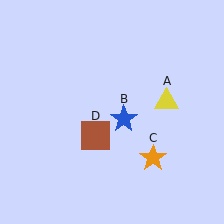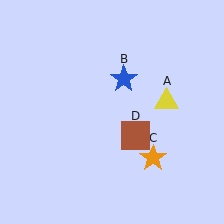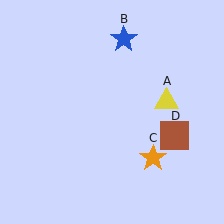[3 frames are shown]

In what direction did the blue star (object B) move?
The blue star (object B) moved up.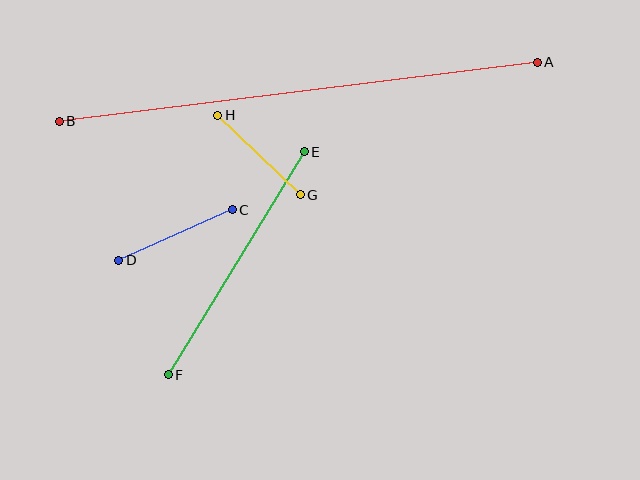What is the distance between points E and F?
The distance is approximately 261 pixels.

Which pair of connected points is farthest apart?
Points A and B are farthest apart.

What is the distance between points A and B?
The distance is approximately 481 pixels.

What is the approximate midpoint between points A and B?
The midpoint is at approximately (298, 92) pixels.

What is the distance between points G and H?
The distance is approximately 115 pixels.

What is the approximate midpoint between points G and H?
The midpoint is at approximately (259, 155) pixels.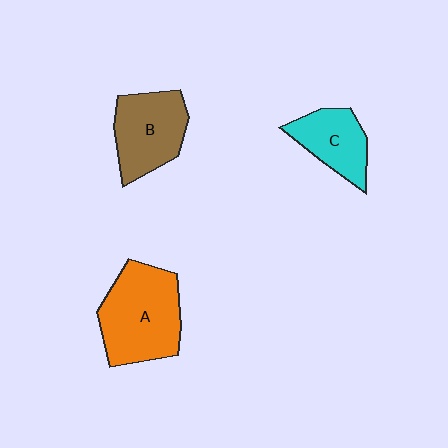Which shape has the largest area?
Shape A (orange).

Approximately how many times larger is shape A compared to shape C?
Approximately 1.7 times.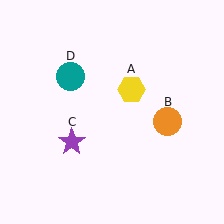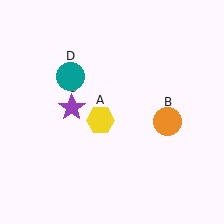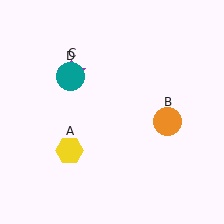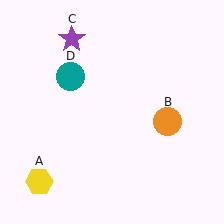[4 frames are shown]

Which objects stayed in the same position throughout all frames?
Orange circle (object B) and teal circle (object D) remained stationary.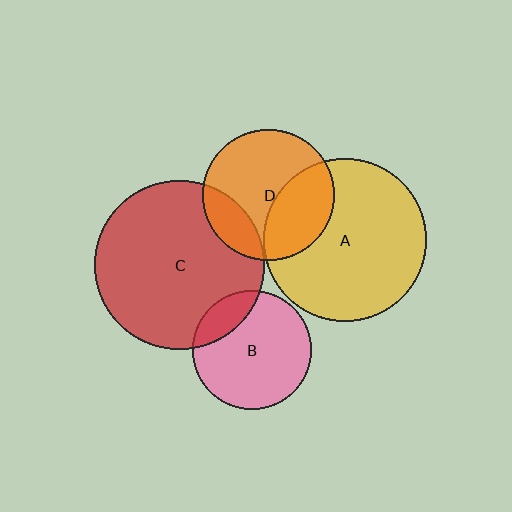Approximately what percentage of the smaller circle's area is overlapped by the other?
Approximately 35%.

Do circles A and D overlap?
Yes.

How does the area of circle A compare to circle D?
Approximately 1.5 times.